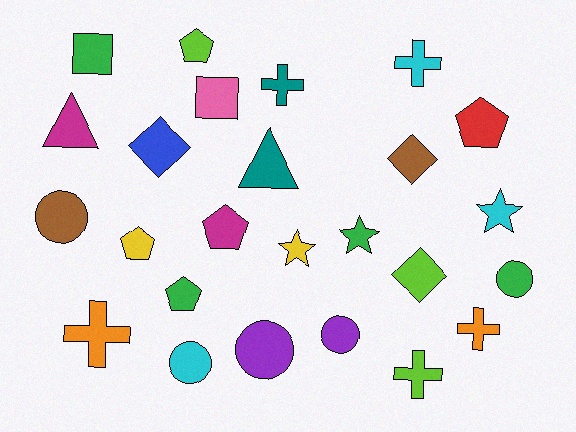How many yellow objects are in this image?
There are 2 yellow objects.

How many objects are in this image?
There are 25 objects.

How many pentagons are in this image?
There are 5 pentagons.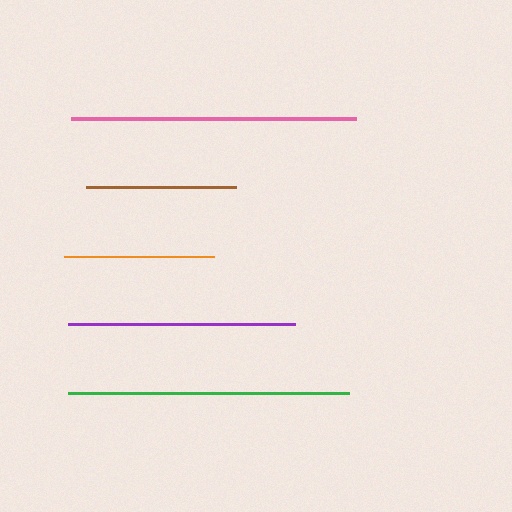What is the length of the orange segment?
The orange segment is approximately 150 pixels long.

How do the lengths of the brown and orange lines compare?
The brown and orange lines are approximately the same length.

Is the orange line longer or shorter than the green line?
The green line is longer than the orange line.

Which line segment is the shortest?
The orange line is the shortest at approximately 150 pixels.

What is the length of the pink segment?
The pink segment is approximately 285 pixels long.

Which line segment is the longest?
The pink line is the longest at approximately 285 pixels.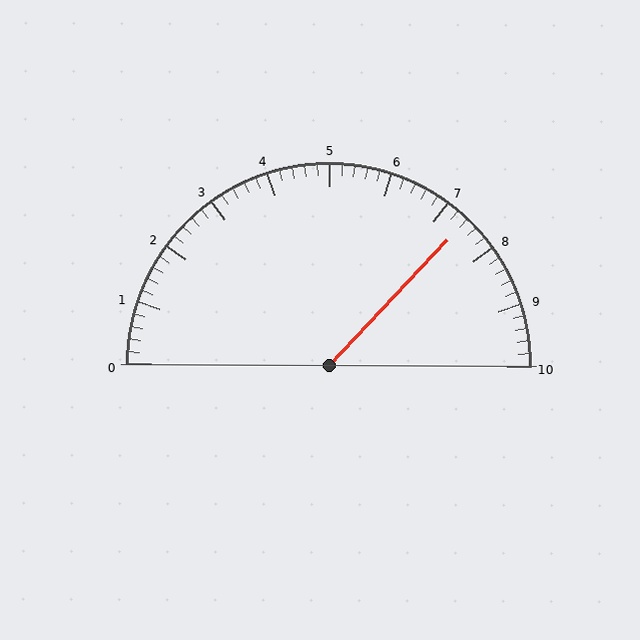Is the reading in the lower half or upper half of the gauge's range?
The reading is in the upper half of the range (0 to 10).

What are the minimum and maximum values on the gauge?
The gauge ranges from 0 to 10.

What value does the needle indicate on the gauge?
The needle indicates approximately 7.4.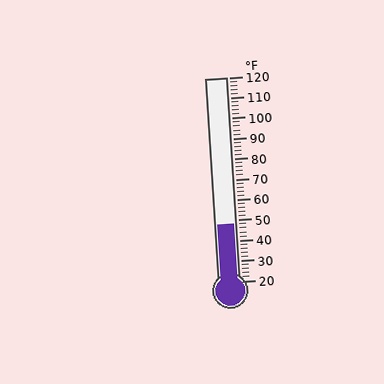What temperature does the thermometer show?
The thermometer shows approximately 48°F.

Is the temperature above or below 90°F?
The temperature is below 90°F.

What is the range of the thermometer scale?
The thermometer scale ranges from 20°F to 120°F.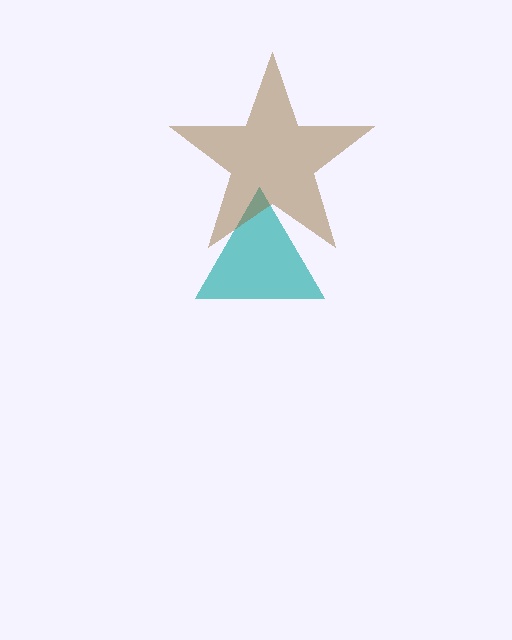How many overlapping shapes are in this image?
There are 2 overlapping shapes in the image.